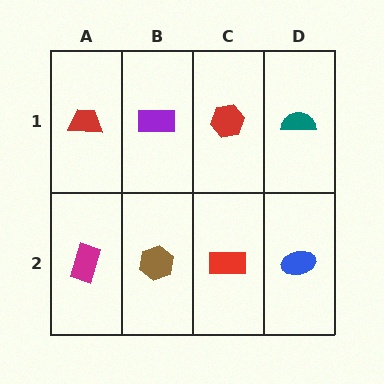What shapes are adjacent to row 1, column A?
A magenta rectangle (row 2, column A), a purple rectangle (row 1, column B).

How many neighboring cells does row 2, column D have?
2.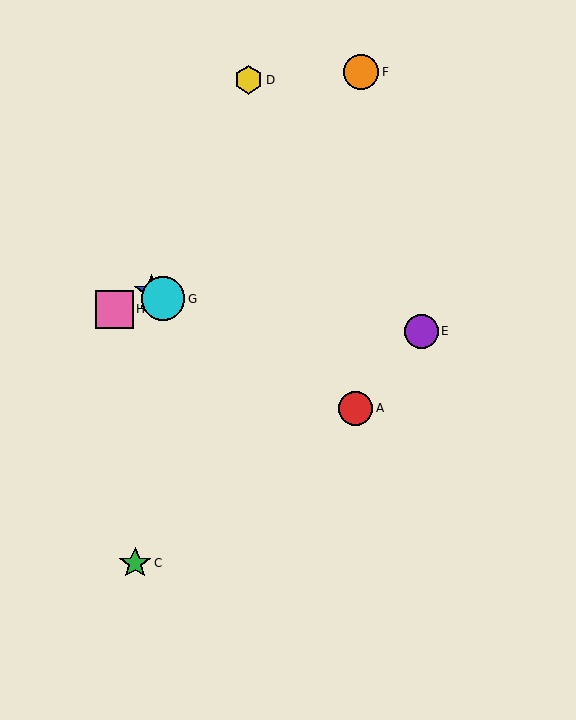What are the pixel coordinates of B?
Object B is at (152, 292).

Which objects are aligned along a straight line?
Objects A, B, G are aligned along a straight line.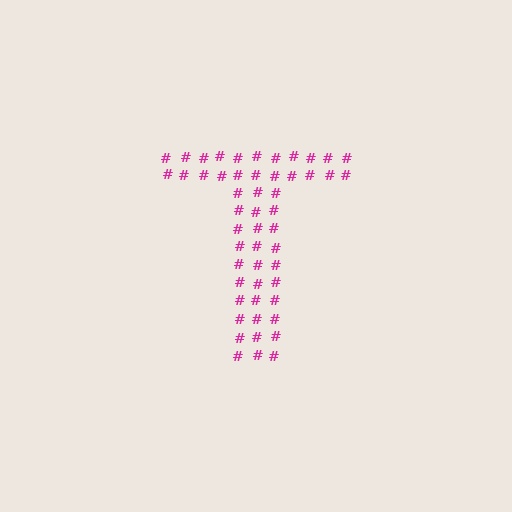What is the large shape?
The large shape is the letter T.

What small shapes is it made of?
It is made of small hash symbols.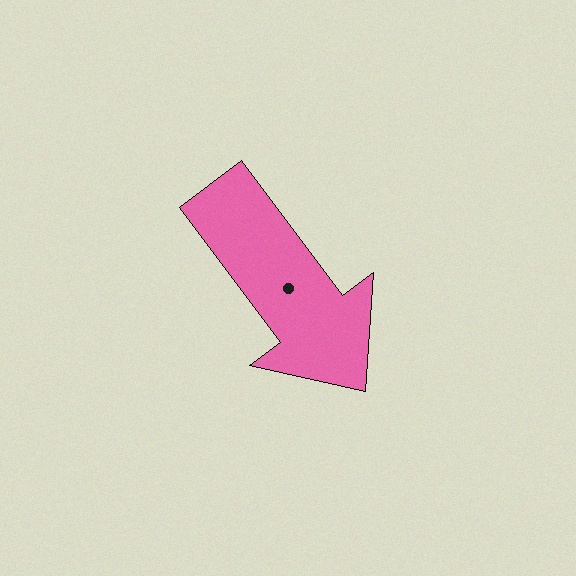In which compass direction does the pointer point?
Southeast.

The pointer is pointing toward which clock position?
Roughly 5 o'clock.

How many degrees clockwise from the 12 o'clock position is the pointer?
Approximately 143 degrees.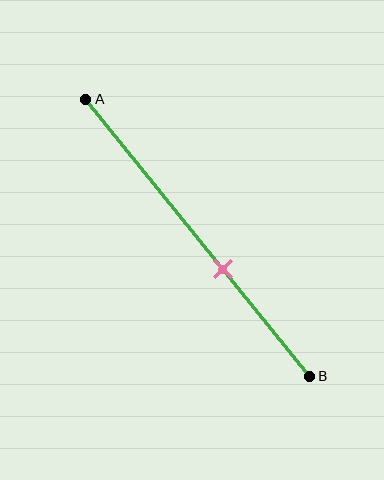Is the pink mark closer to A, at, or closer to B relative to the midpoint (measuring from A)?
The pink mark is closer to point B than the midpoint of segment AB.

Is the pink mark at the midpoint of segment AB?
No, the mark is at about 60% from A, not at the 50% midpoint.